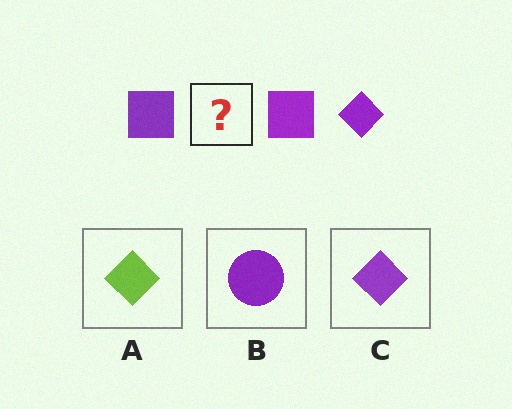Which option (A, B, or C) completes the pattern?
C.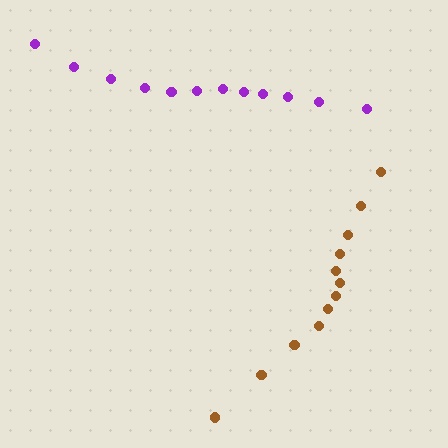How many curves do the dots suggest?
There are 2 distinct paths.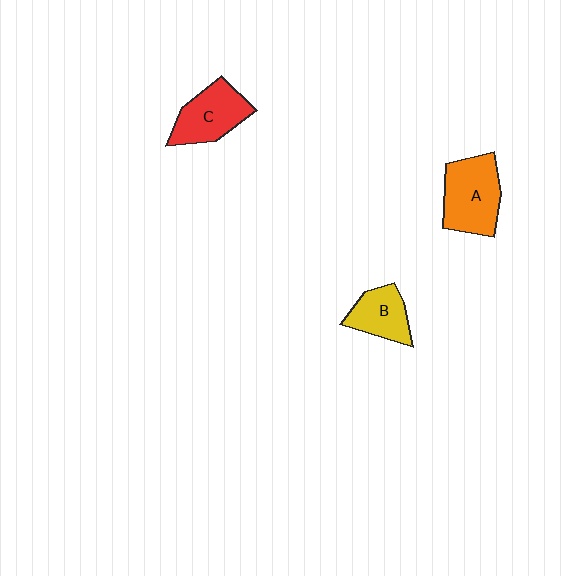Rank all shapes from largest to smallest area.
From largest to smallest: A (orange), C (red), B (yellow).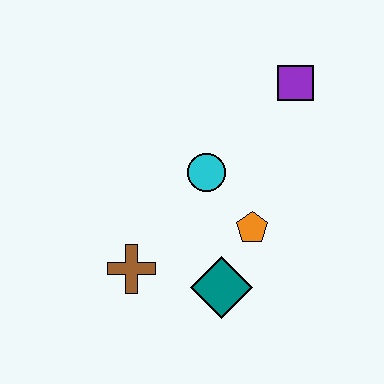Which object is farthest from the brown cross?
The purple square is farthest from the brown cross.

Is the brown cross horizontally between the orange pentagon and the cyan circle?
No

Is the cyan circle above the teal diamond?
Yes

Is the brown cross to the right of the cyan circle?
No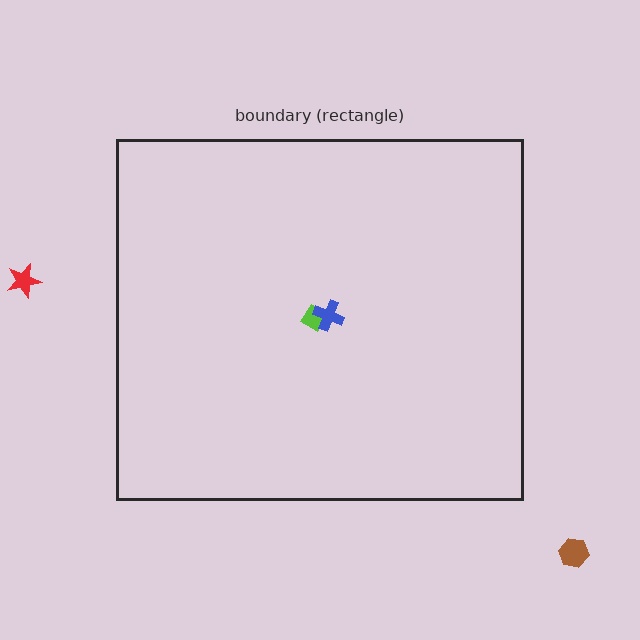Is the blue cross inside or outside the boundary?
Inside.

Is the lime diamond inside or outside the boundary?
Inside.